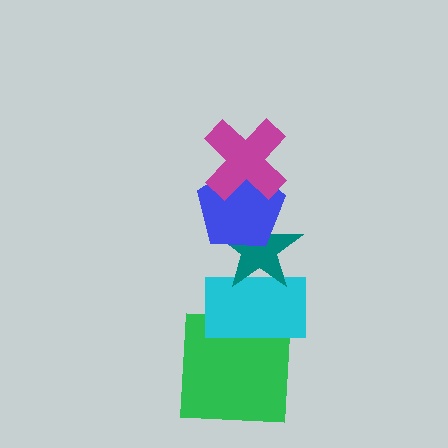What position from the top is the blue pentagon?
The blue pentagon is 2nd from the top.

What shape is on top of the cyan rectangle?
The teal star is on top of the cyan rectangle.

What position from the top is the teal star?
The teal star is 3rd from the top.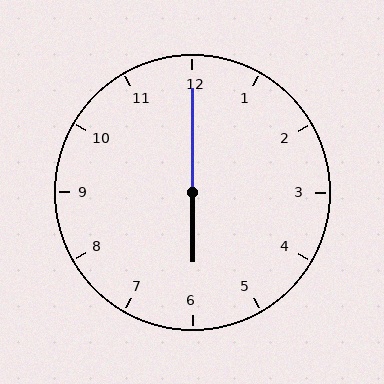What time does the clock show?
6:00.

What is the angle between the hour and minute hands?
Approximately 180 degrees.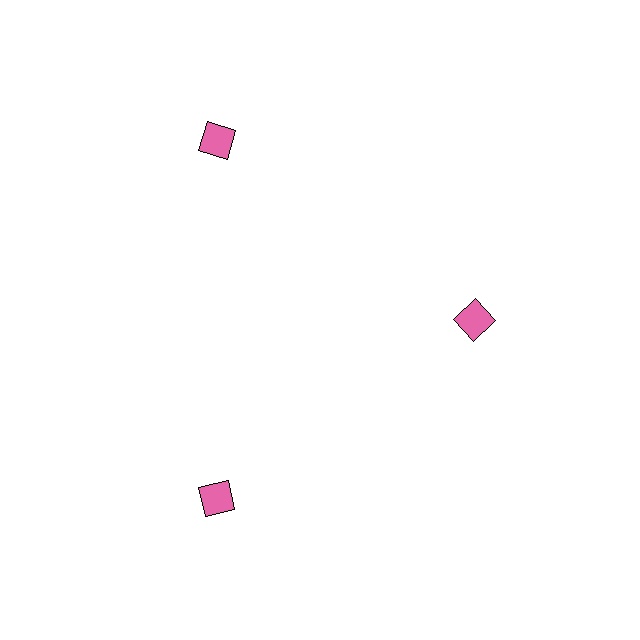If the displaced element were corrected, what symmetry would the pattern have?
It would have 3-fold rotational symmetry — the pattern would map onto itself every 120 degrees.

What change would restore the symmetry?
The symmetry would be restored by moving it outward, back onto the ring so that all 3 squares sit at equal angles and equal distance from the center.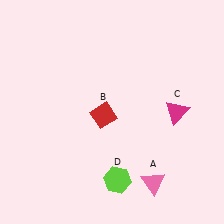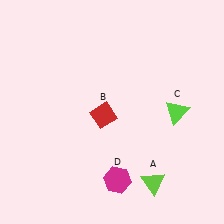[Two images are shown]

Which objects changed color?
A changed from pink to lime. C changed from magenta to lime. D changed from lime to magenta.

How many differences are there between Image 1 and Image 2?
There are 3 differences between the two images.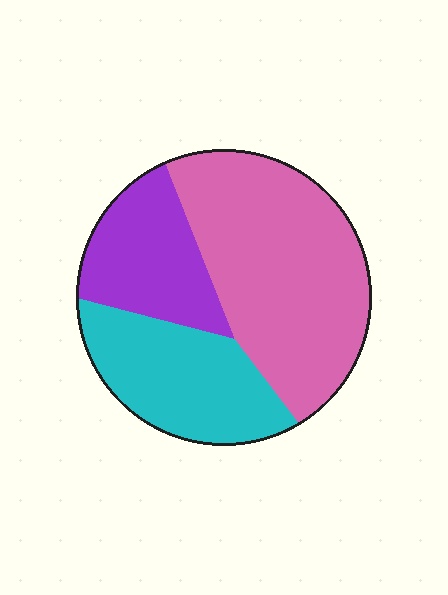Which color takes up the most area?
Pink, at roughly 50%.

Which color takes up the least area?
Purple, at roughly 20%.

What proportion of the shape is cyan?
Cyan covers roughly 30% of the shape.